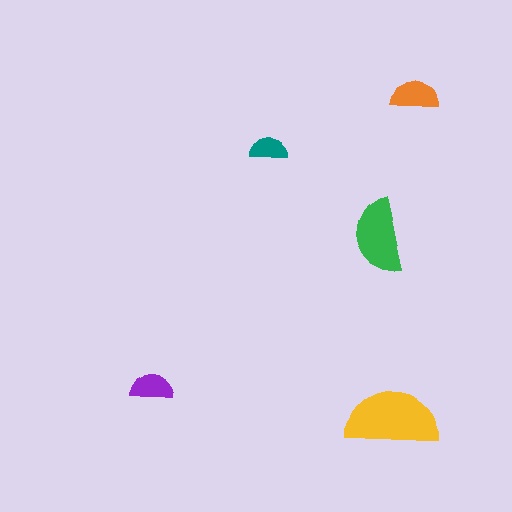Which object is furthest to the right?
The orange semicircle is rightmost.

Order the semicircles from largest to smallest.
the yellow one, the green one, the orange one, the purple one, the teal one.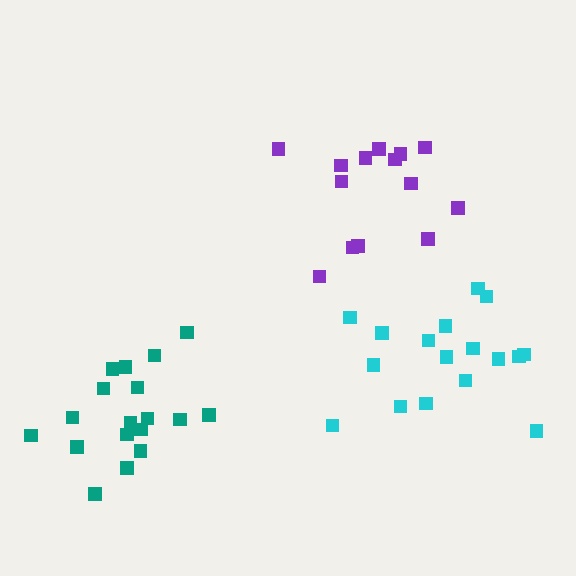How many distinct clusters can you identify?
There are 3 distinct clusters.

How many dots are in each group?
Group 1: 18 dots, Group 2: 14 dots, Group 3: 17 dots (49 total).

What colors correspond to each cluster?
The clusters are colored: teal, purple, cyan.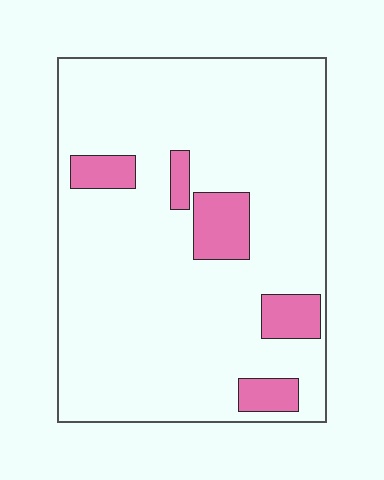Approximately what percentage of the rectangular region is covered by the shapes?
Approximately 10%.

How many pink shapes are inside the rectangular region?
5.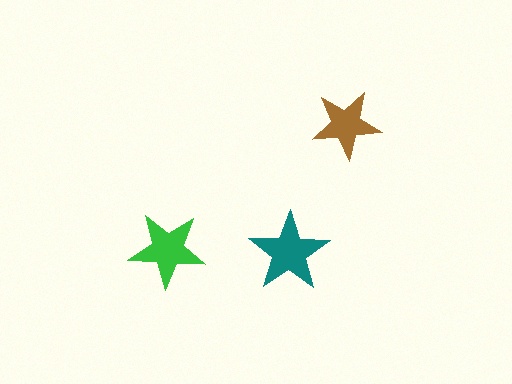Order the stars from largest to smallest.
the teal one, the green one, the brown one.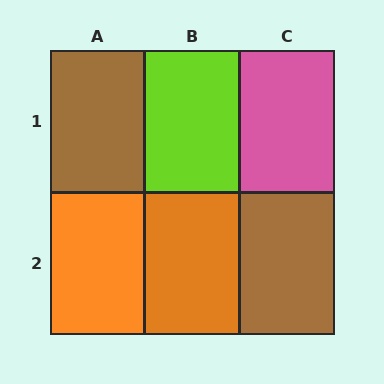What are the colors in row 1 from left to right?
Brown, lime, pink.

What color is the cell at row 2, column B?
Orange.